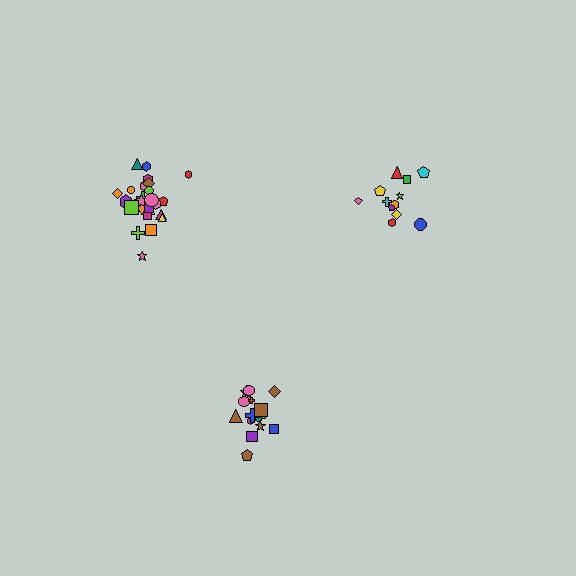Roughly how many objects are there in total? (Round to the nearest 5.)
Roughly 50 objects in total.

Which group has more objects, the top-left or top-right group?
The top-left group.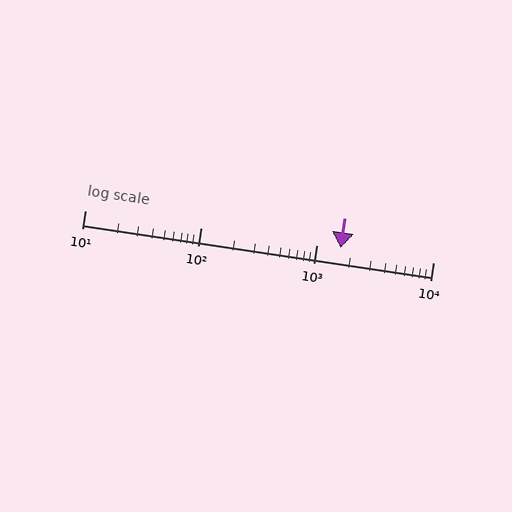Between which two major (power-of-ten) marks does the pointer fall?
The pointer is between 1000 and 10000.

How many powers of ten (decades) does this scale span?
The scale spans 3 decades, from 10 to 10000.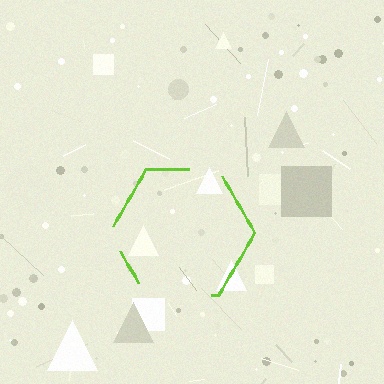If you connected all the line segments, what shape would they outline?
They would outline a hexagon.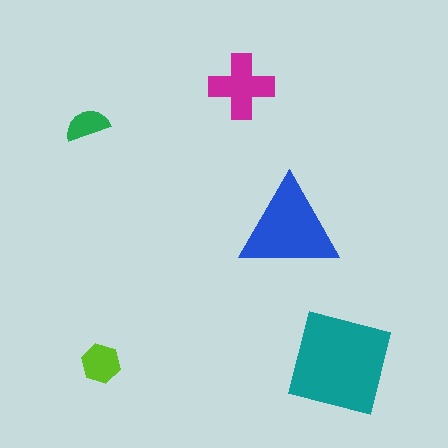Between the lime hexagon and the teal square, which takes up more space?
The teal square.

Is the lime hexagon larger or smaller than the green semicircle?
Larger.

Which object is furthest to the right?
The teal square is rightmost.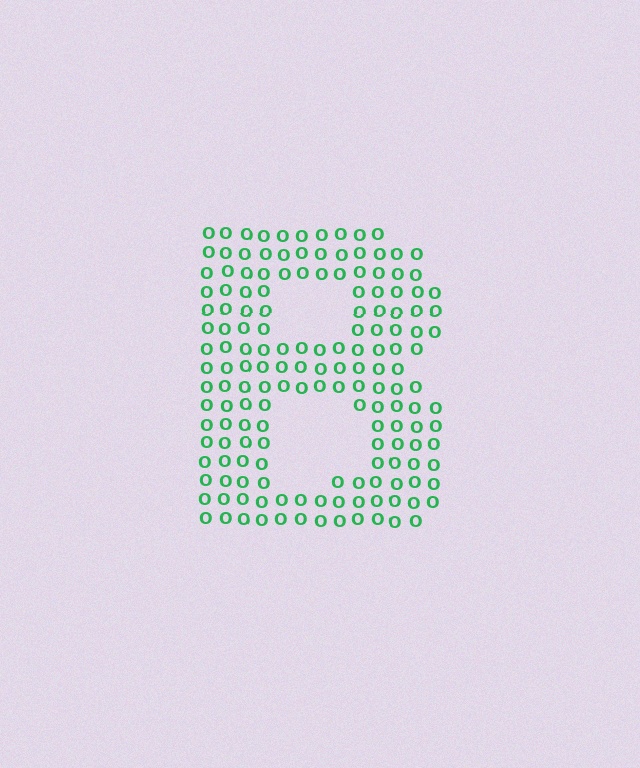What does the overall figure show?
The overall figure shows the letter B.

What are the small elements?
The small elements are letter O's.